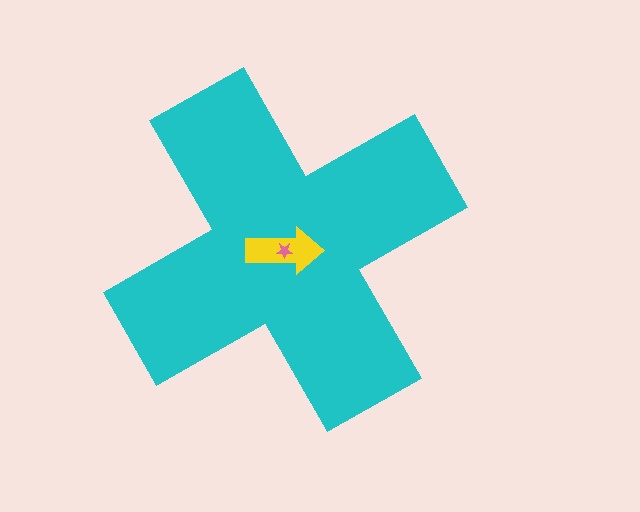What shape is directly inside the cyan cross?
The yellow arrow.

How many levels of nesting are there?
3.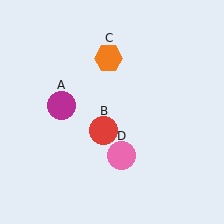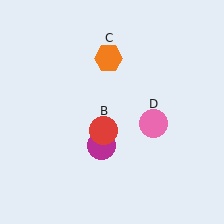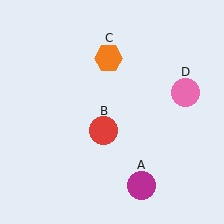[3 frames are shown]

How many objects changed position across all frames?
2 objects changed position: magenta circle (object A), pink circle (object D).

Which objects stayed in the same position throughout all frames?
Red circle (object B) and orange hexagon (object C) remained stationary.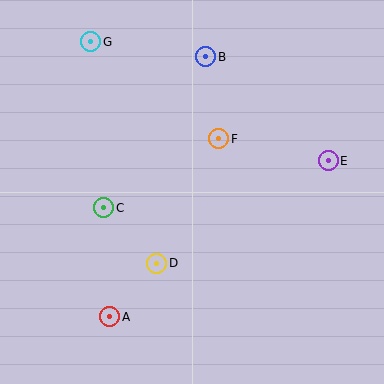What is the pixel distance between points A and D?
The distance between A and D is 71 pixels.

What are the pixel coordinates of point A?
Point A is at (110, 317).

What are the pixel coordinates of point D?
Point D is at (157, 263).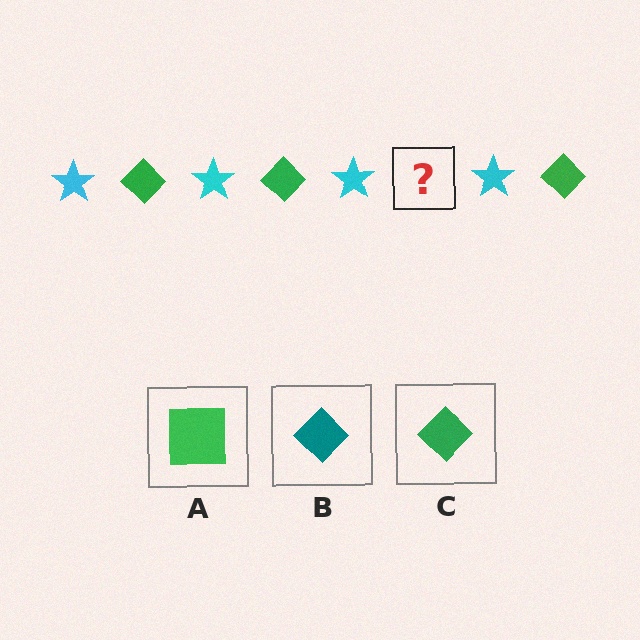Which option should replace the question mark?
Option C.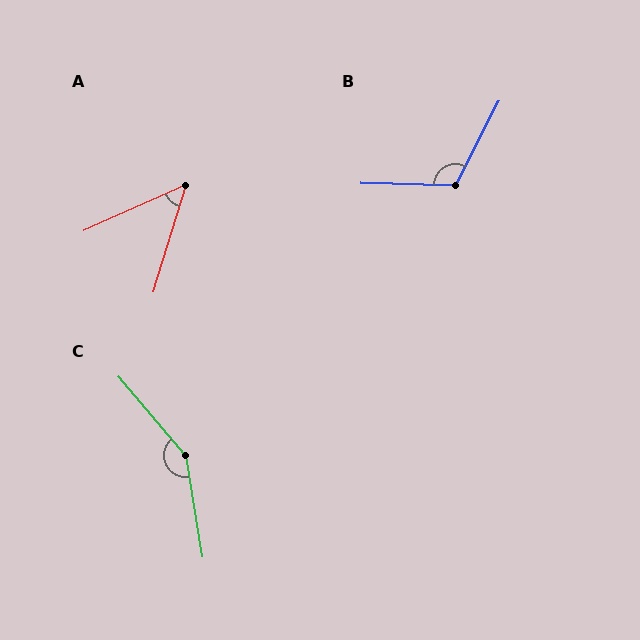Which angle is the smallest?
A, at approximately 49 degrees.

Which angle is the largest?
C, at approximately 149 degrees.